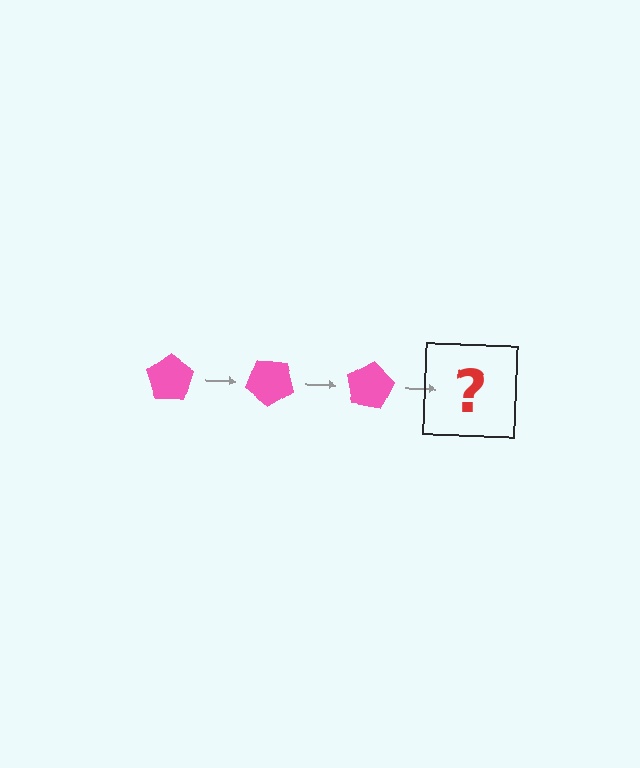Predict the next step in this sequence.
The next step is a pink pentagon rotated 120 degrees.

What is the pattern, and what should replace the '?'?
The pattern is that the pentagon rotates 40 degrees each step. The '?' should be a pink pentagon rotated 120 degrees.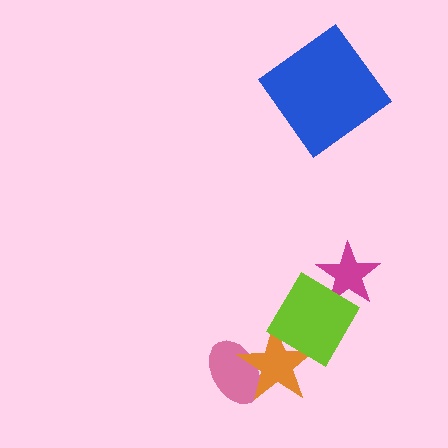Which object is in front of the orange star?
The lime diamond is in front of the orange star.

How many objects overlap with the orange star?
2 objects overlap with the orange star.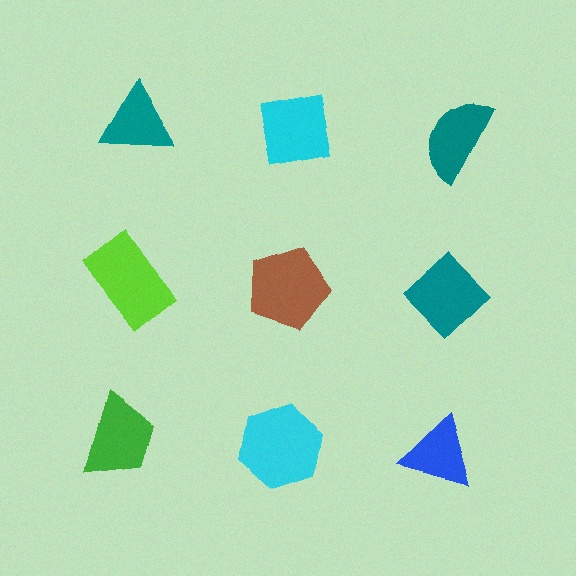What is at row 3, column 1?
A green trapezoid.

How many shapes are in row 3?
3 shapes.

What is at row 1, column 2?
A cyan square.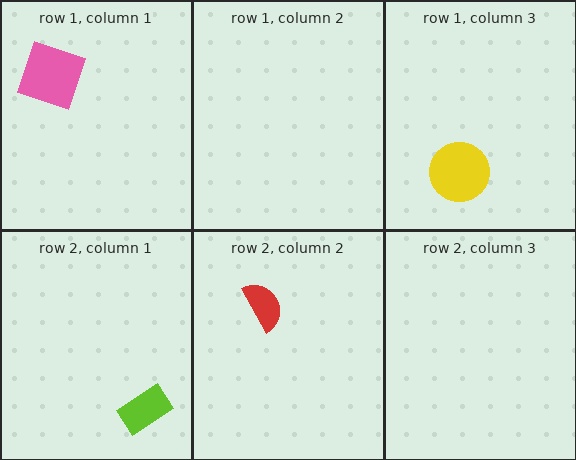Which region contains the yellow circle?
The row 1, column 3 region.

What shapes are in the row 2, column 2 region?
The red semicircle.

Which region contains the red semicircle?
The row 2, column 2 region.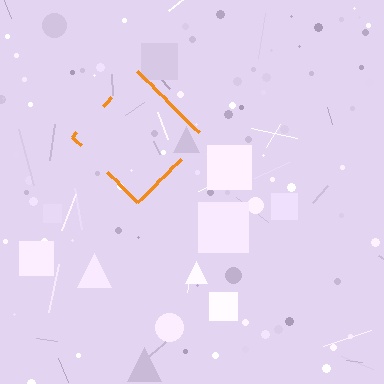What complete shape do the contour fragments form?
The contour fragments form a diamond.